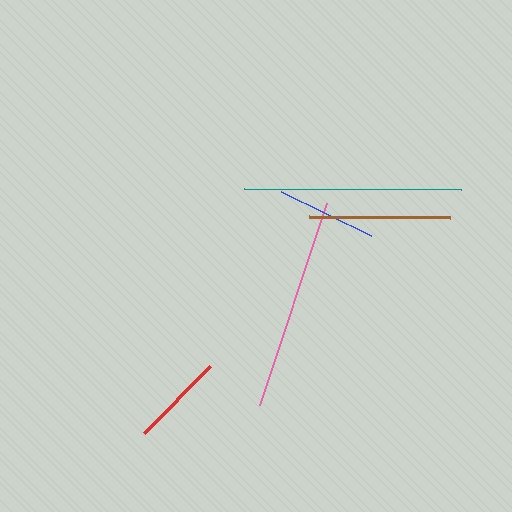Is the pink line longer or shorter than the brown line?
The pink line is longer than the brown line.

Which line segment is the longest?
The teal line is the longest at approximately 217 pixels.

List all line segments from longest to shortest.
From longest to shortest: teal, pink, brown, blue, red.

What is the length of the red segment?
The red segment is approximately 94 pixels long.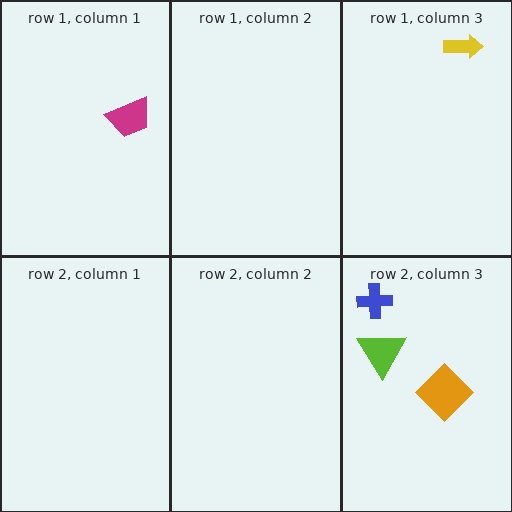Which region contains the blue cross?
The row 2, column 3 region.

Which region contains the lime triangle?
The row 2, column 3 region.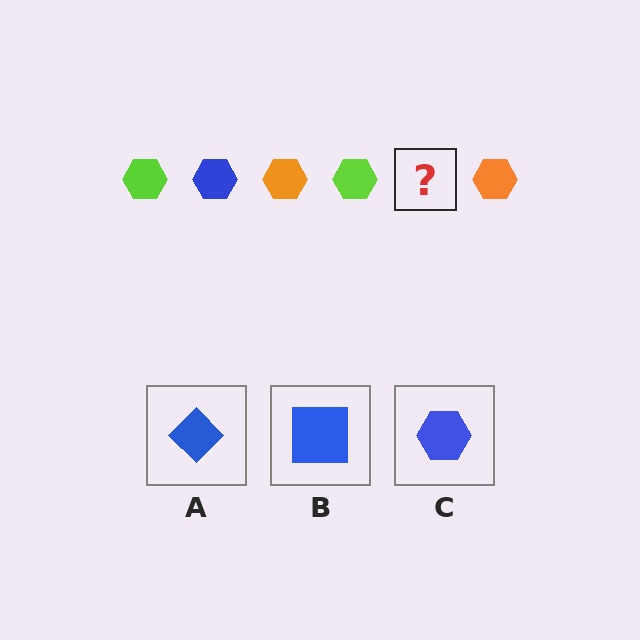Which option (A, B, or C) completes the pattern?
C.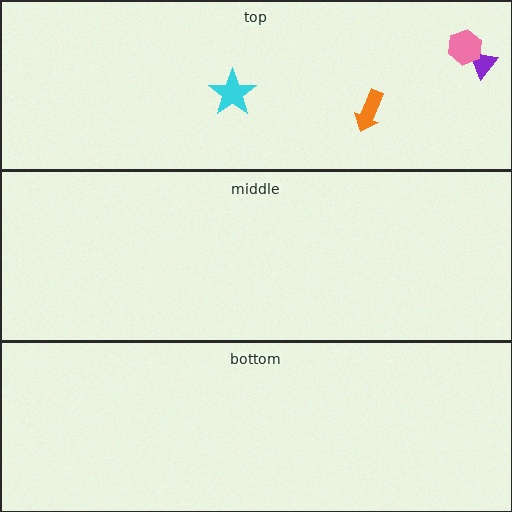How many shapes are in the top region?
4.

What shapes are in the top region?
The purple triangle, the orange arrow, the cyan star, the pink hexagon.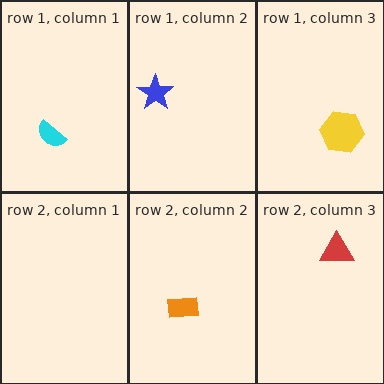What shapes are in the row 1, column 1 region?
The cyan semicircle.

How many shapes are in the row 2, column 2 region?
1.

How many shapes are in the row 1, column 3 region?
1.